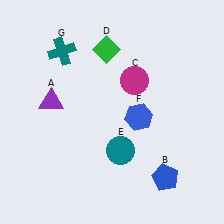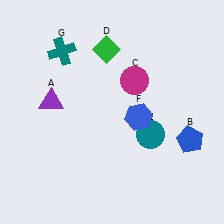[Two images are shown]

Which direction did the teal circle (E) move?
The teal circle (E) moved right.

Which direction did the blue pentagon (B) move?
The blue pentagon (B) moved up.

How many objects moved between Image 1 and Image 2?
2 objects moved between the two images.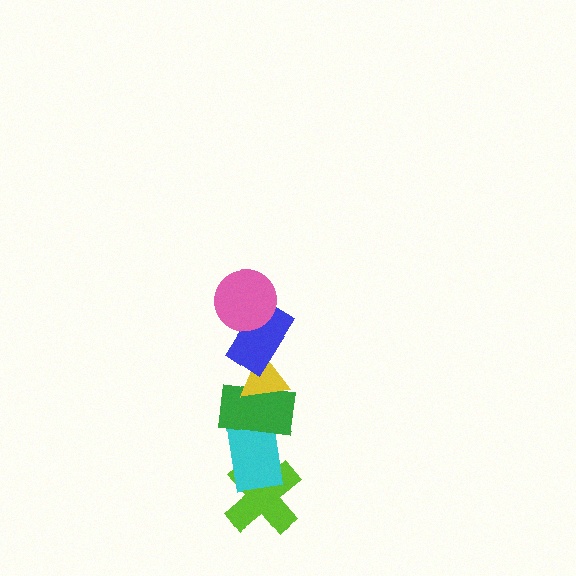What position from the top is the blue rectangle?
The blue rectangle is 2nd from the top.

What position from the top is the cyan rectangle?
The cyan rectangle is 5th from the top.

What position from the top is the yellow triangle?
The yellow triangle is 3rd from the top.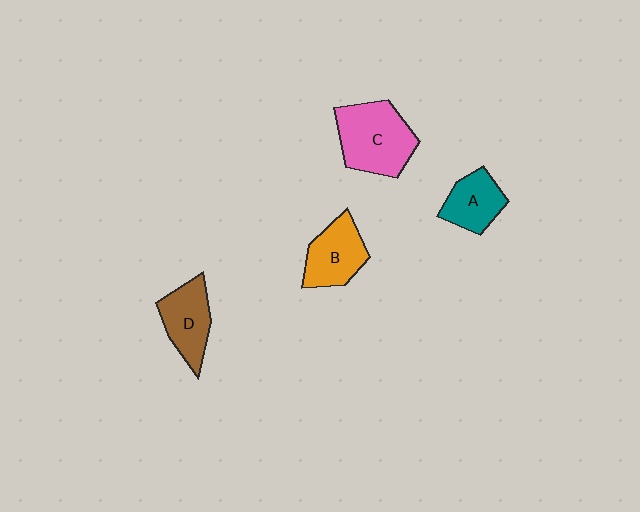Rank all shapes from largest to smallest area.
From largest to smallest: C (pink), B (orange), D (brown), A (teal).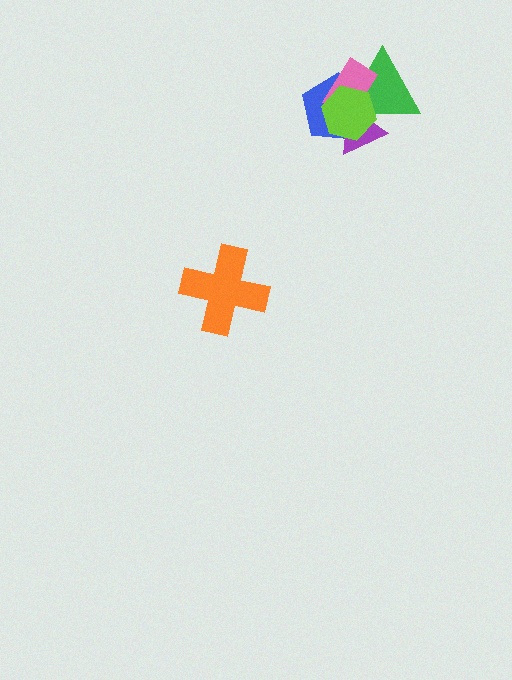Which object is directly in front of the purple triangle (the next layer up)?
The green triangle is directly in front of the purple triangle.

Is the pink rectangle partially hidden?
Yes, it is partially covered by another shape.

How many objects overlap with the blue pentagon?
4 objects overlap with the blue pentagon.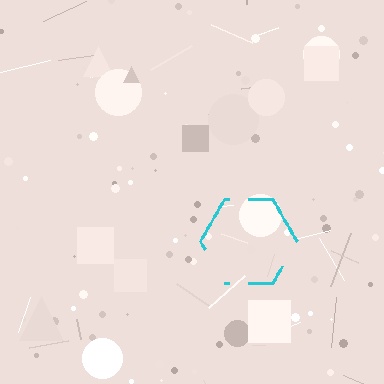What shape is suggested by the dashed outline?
The dashed outline suggests a hexagon.